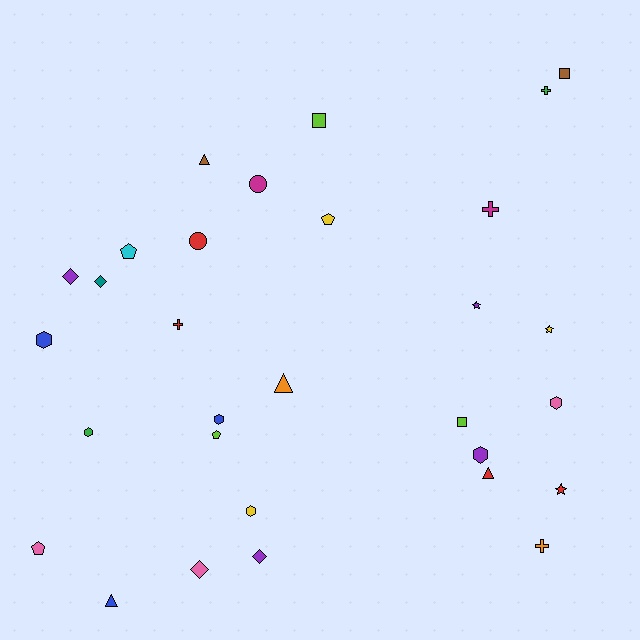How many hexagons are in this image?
There are 6 hexagons.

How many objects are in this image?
There are 30 objects.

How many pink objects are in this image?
There are 3 pink objects.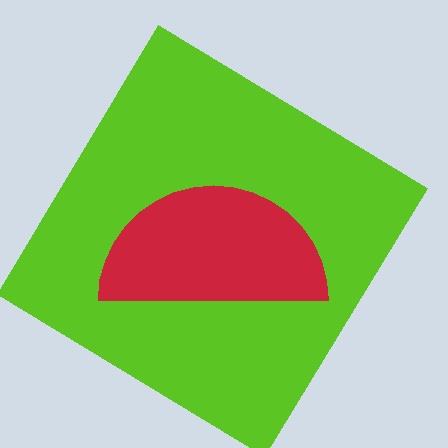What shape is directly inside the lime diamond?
The red semicircle.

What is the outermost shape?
The lime diamond.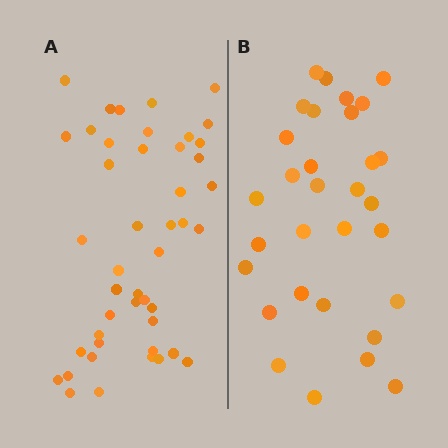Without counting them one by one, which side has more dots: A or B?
Region A (the left region) has more dots.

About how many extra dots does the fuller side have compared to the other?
Region A has approximately 15 more dots than region B.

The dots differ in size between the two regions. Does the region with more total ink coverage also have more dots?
No. Region B has more total ink coverage because its dots are larger, but region A actually contains more individual dots. Total area can be misleading — the number of items is what matters here.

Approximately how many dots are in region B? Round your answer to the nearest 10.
About 30 dots. (The exact count is 31, which rounds to 30.)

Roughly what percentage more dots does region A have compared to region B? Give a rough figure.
About 45% more.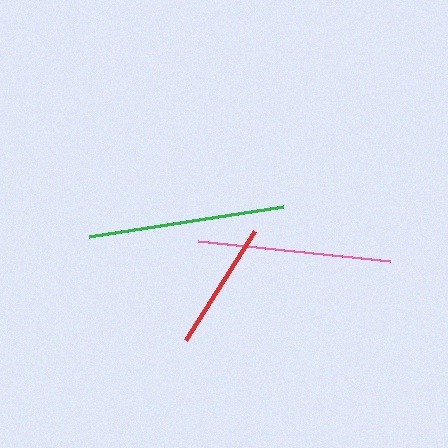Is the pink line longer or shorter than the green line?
The green line is longer than the pink line.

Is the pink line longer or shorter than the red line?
The pink line is longer than the red line.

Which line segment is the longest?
The green line is the longest at approximately 196 pixels.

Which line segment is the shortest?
The red line is the shortest at approximately 129 pixels.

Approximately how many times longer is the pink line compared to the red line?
The pink line is approximately 1.5 times the length of the red line.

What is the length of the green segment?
The green segment is approximately 196 pixels long.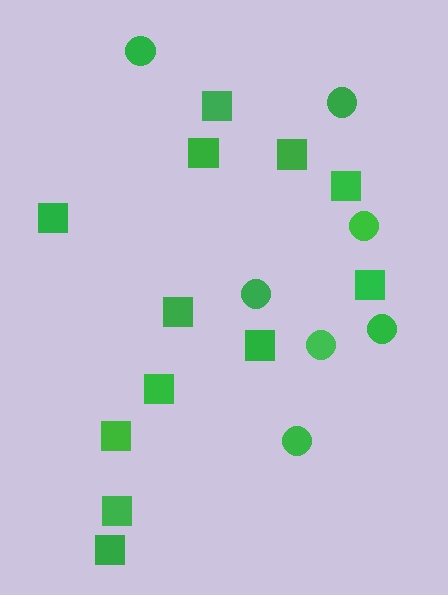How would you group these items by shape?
There are 2 groups: one group of squares (12) and one group of circles (7).